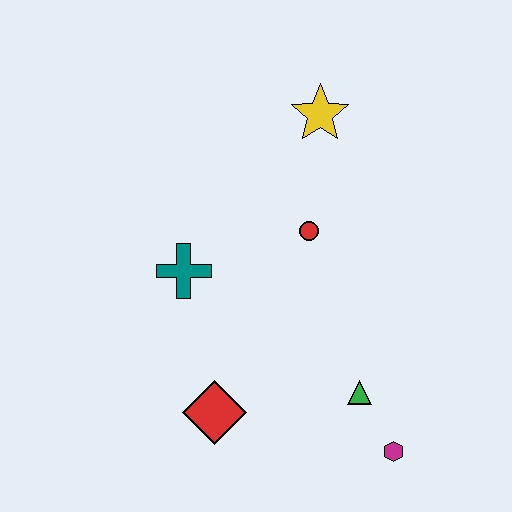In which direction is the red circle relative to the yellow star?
The red circle is below the yellow star.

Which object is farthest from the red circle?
The magenta hexagon is farthest from the red circle.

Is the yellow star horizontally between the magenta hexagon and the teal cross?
Yes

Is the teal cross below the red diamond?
No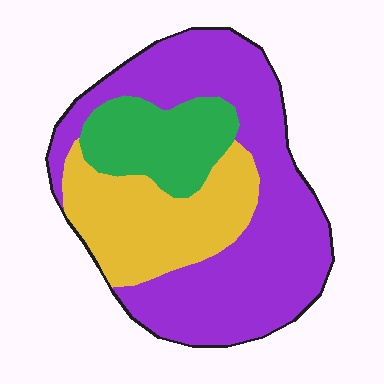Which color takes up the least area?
Green, at roughly 20%.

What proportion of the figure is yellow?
Yellow takes up about one quarter (1/4) of the figure.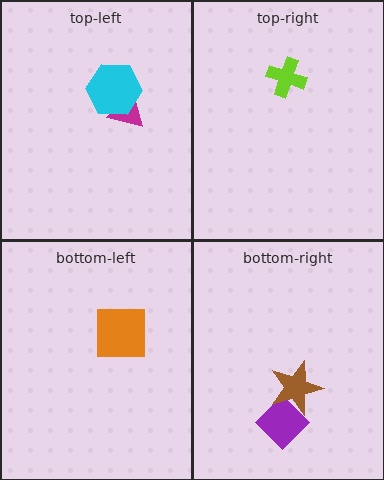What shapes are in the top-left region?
The magenta triangle, the cyan hexagon.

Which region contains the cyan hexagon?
The top-left region.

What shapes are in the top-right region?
The lime cross.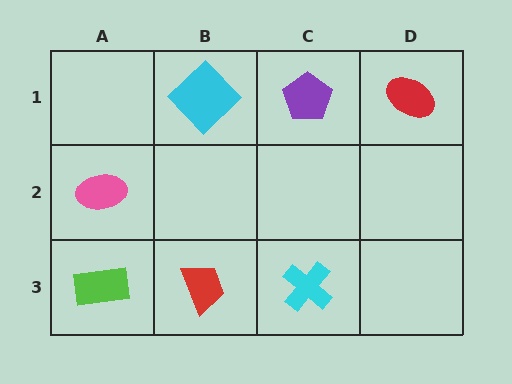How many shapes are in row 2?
1 shape.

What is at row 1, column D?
A red ellipse.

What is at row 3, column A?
A lime rectangle.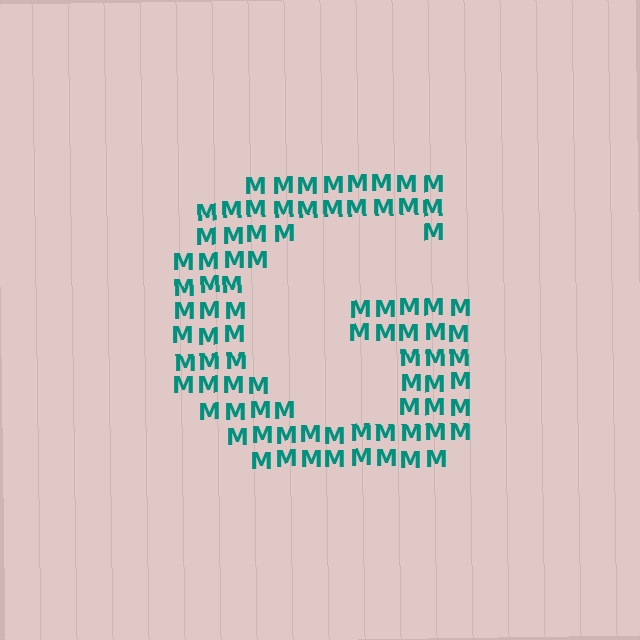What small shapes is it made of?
It is made of small letter M's.